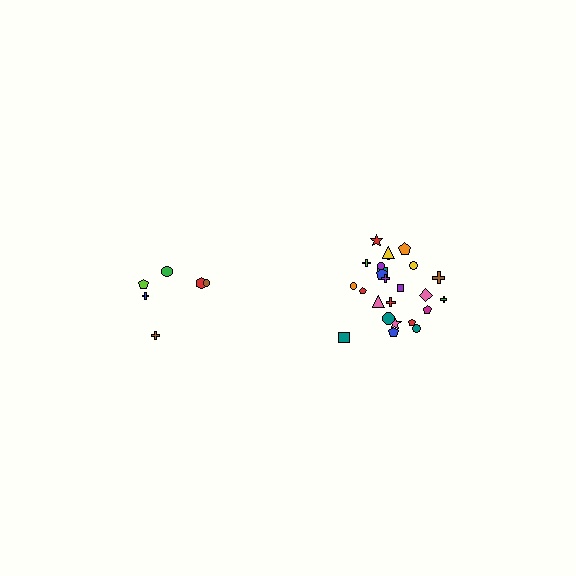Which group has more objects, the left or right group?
The right group.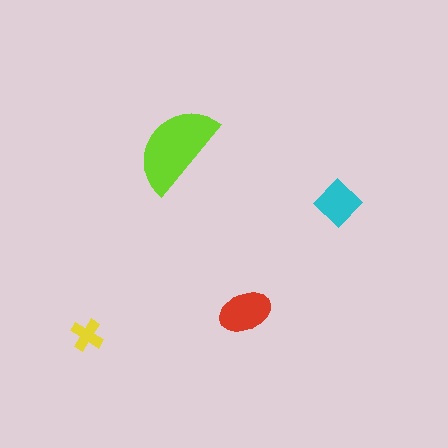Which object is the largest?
The lime semicircle.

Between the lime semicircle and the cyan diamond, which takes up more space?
The lime semicircle.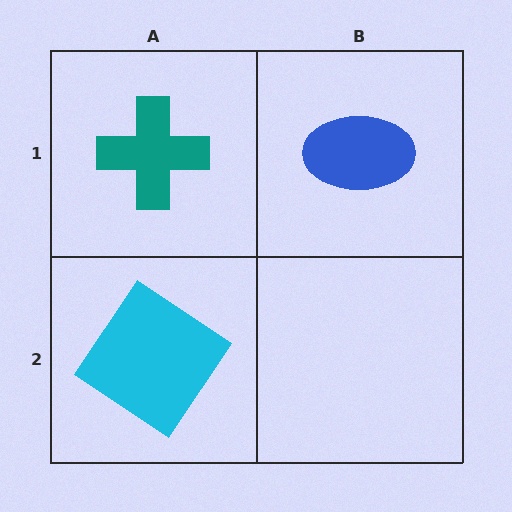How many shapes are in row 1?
2 shapes.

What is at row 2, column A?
A cyan diamond.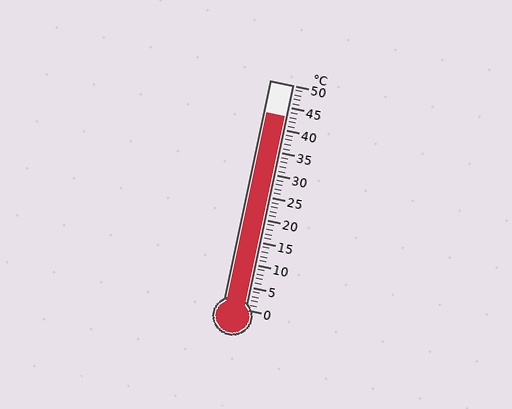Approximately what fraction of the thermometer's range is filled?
The thermometer is filled to approximately 85% of its range.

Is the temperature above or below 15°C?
The temperature is above 15°C.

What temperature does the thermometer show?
The thermometer shows approximately 43°C.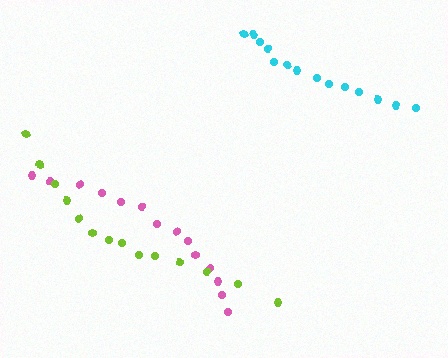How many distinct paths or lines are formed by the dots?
There are 3 distinct paths.